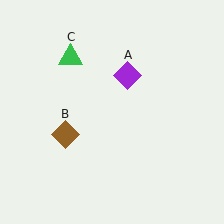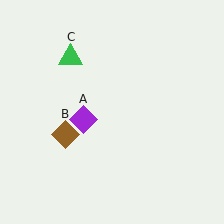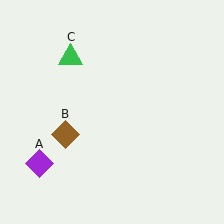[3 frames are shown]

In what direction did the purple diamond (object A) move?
The purple diamond (object A) moved down and to the left.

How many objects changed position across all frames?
1 object changed position: purple diamond (object A).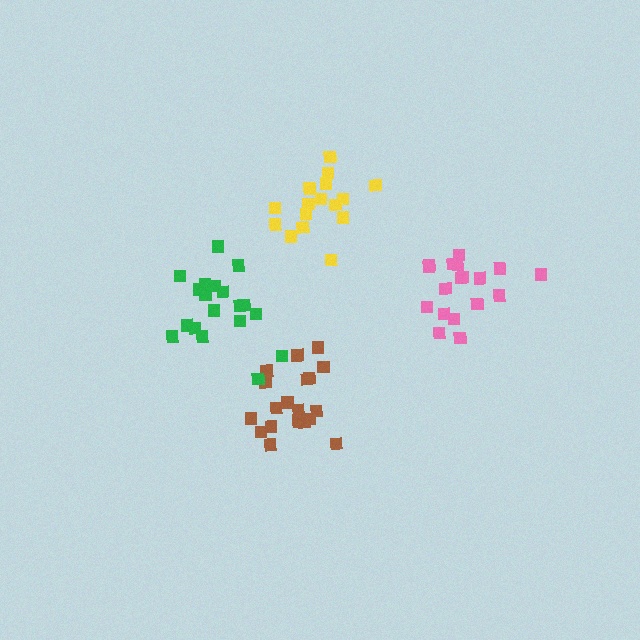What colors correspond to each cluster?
The clusters are colored: pink, brown, green, yellow.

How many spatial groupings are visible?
There are 4 spatial groupings.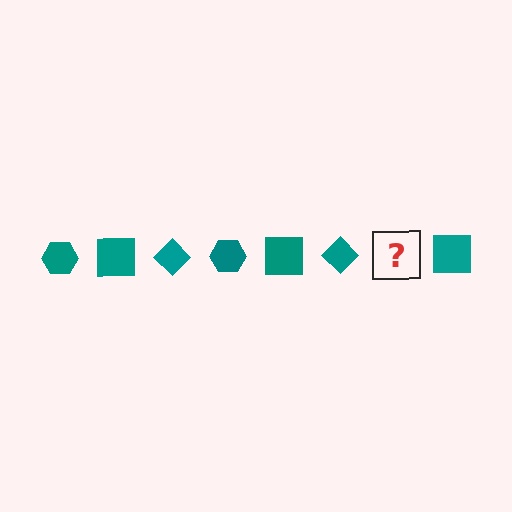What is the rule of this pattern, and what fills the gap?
The rule is that the pattern cycles through hexagon, square, diamond shapes in teal. The gap should be filled with a teal hexagon.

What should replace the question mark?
The question mark should be replaced with a teal hexagon.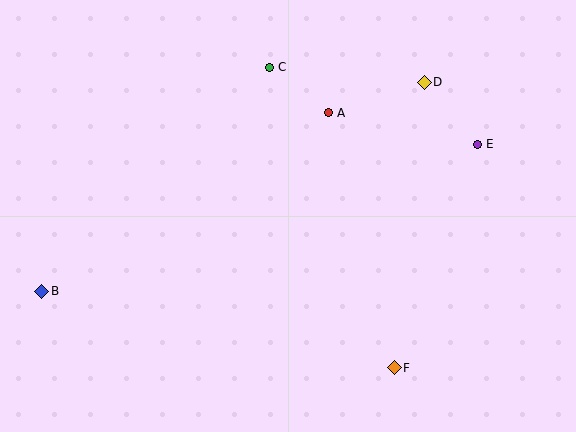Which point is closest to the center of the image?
Point A at (328, 113) is closest to the center.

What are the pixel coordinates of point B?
Point B is at (42, 291).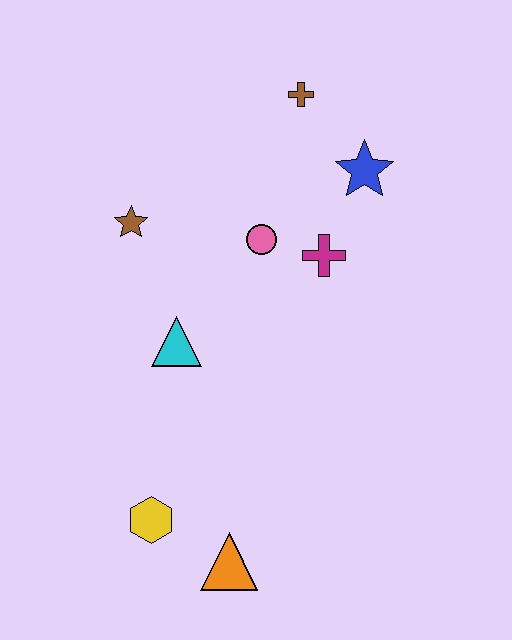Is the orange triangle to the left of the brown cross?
Yes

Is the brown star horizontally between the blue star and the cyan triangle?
No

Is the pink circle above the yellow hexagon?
Yes